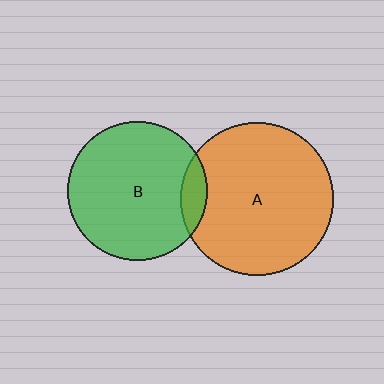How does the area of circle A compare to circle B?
Approximately 1.2 times.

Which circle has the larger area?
Circle A (orange).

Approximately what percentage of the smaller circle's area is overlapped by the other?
Approximately 10%.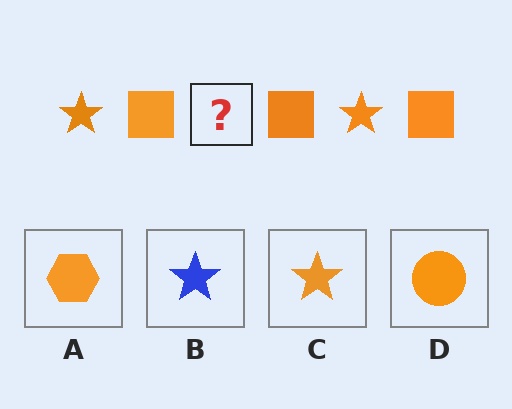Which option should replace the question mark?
Option C.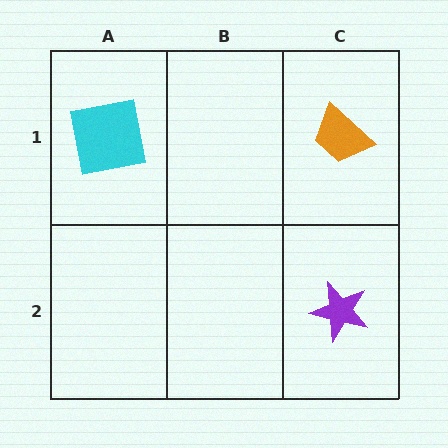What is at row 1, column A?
A cyan square.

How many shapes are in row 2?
1 shape.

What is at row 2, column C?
A purple star.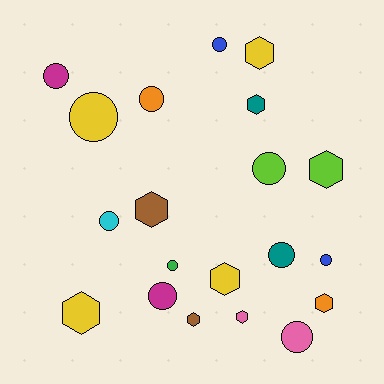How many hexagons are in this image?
There are 9 hexagons.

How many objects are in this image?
There are 20 objects.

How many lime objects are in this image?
There are 2 lime objects.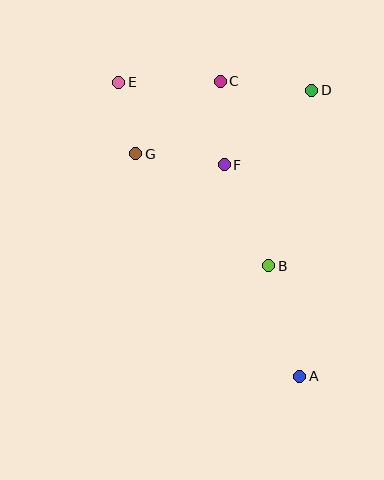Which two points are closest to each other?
Points E and G are closest to each other.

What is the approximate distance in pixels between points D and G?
The distance between D and G is approximately 187 pixels.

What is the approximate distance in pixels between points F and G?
The distance between F and G is approximately 89 pixels.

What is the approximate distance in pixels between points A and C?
The distance between A and C is approximately 305 pixels.